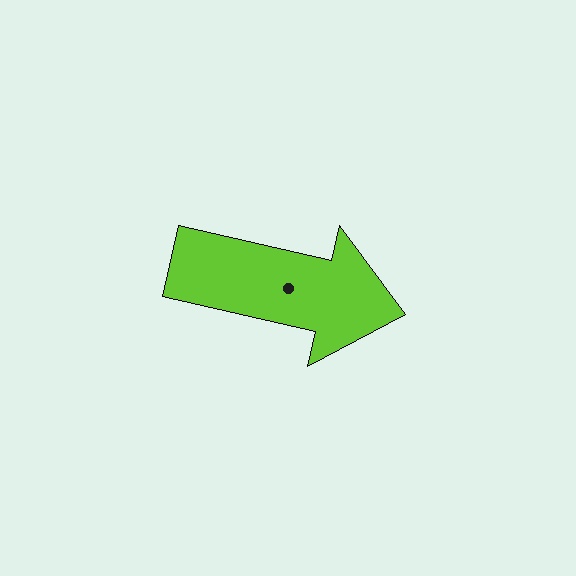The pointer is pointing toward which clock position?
Roughly 3 o'clock.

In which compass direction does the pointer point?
East.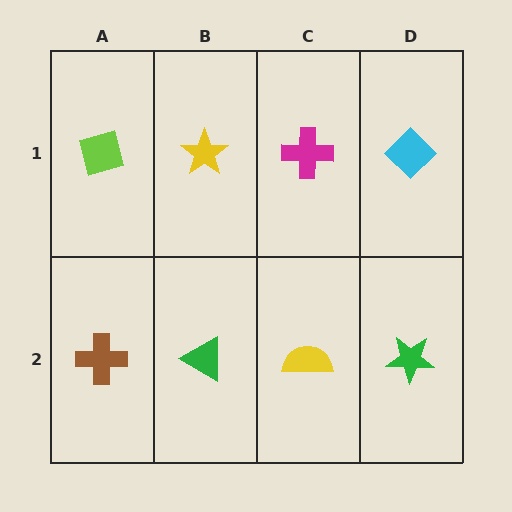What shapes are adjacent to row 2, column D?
A cyan diamond (row 1, column D), a yellow semicircle (row 2, column C).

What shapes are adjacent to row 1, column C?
A yellow semicircle (row 2, column C), a yellow star (row 1, column B), a cyan diamond (row 1, column D).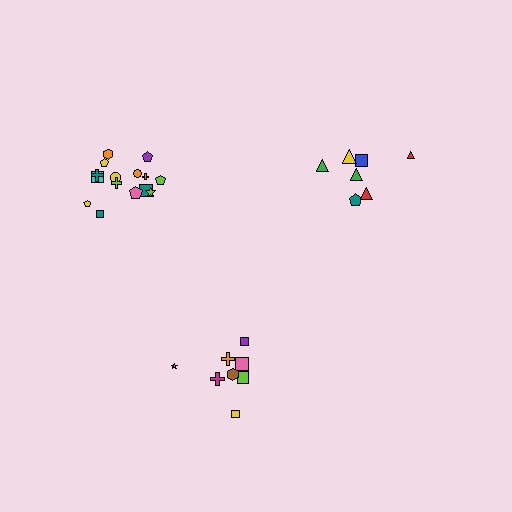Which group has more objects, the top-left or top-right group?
The top-left group.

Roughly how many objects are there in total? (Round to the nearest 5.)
Roughly 30 objects in total.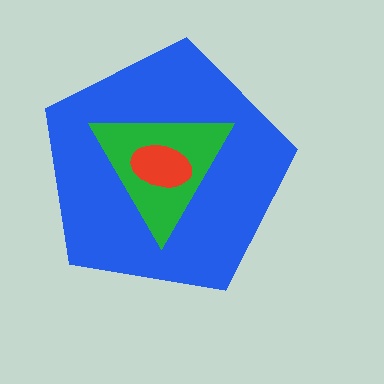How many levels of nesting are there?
3.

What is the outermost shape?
The blue pentagon.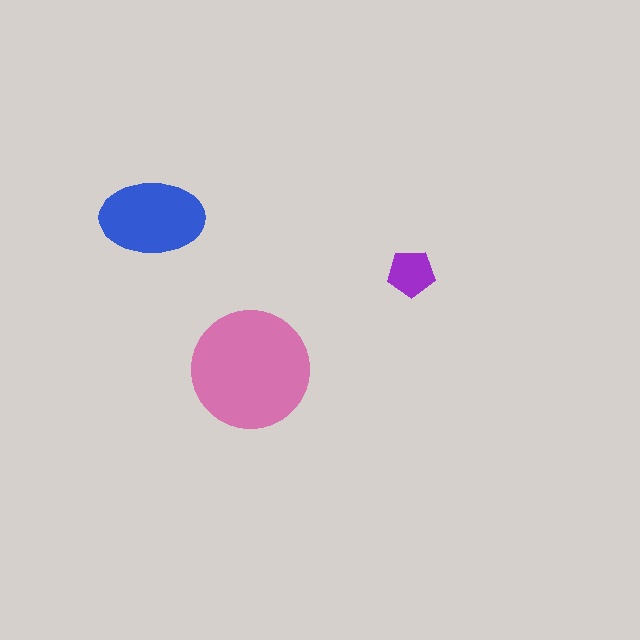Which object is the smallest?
The purple pentagon.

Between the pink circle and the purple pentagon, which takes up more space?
The pink circle.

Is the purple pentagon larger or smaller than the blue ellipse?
Smaller.